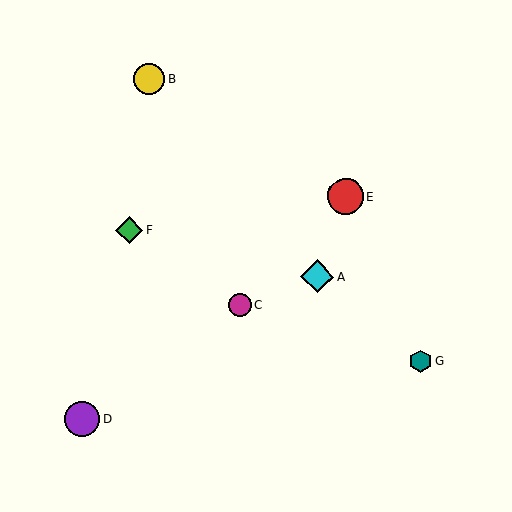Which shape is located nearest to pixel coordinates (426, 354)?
The teal hexagon (labeled G) at (421, 362) is nearest to that location.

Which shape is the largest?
The red circle (labeled E) is the largest.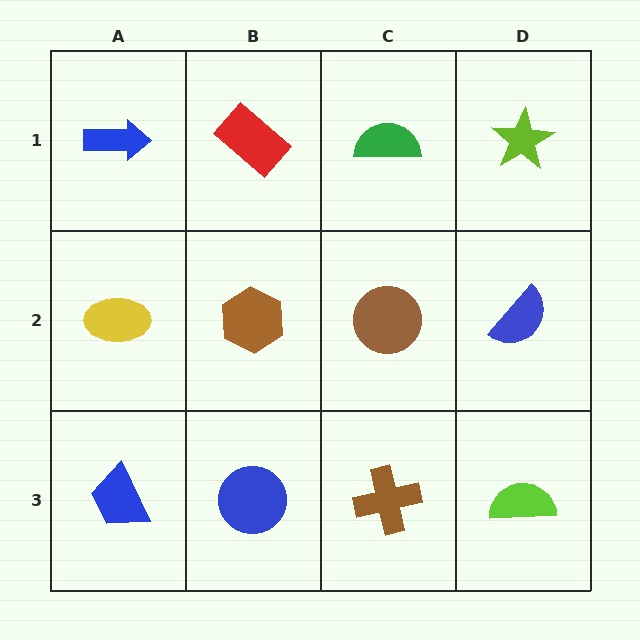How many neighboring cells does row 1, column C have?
3.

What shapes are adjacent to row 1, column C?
A brown circle (row 2, column C), a red rectangle (row 1, column B), a lime star (row 1, column D).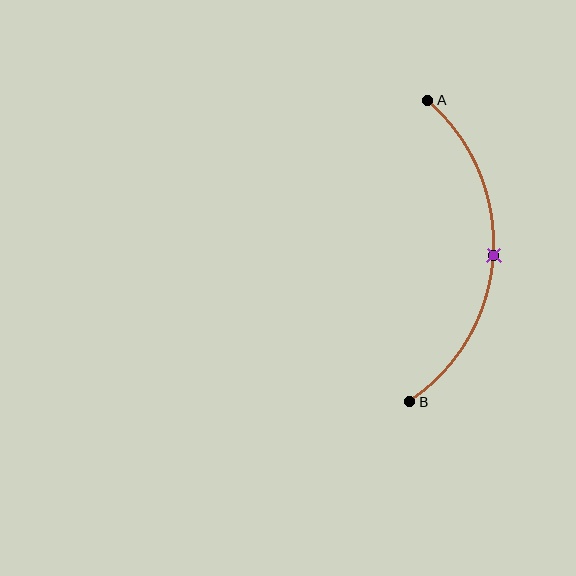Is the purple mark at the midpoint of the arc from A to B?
Yes. The purple mark lies on the arc at equal arc-length from both A and B — it is the arc midpoint.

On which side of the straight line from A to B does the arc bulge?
The arc bulges to the right of the straight line connecting A and B.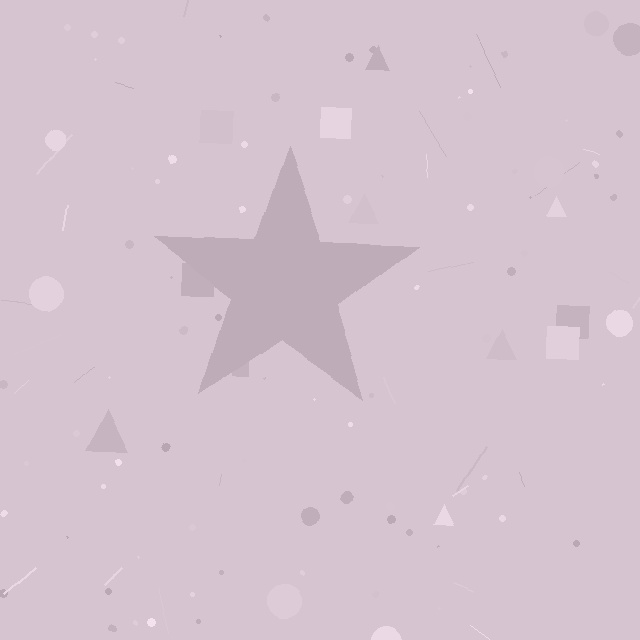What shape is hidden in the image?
A star is hidden in the image.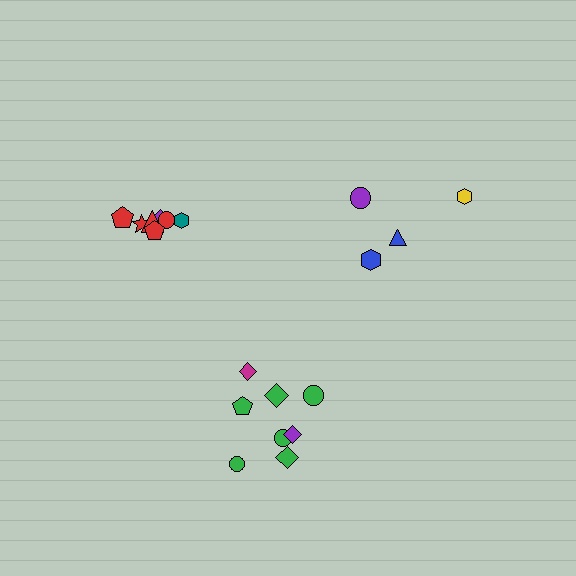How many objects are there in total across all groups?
There are 19 objects.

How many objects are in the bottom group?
There are 8 objects.